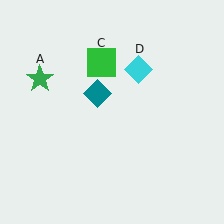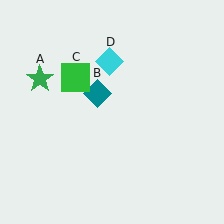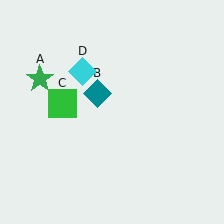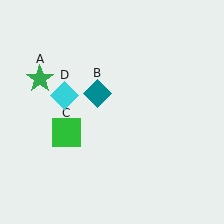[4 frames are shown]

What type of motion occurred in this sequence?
The green square (object C), cyan diamond (object D) rotated counterclockwise around the center of the scene.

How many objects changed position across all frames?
2 objects changed position: green square (object C), cyan diamond (object D).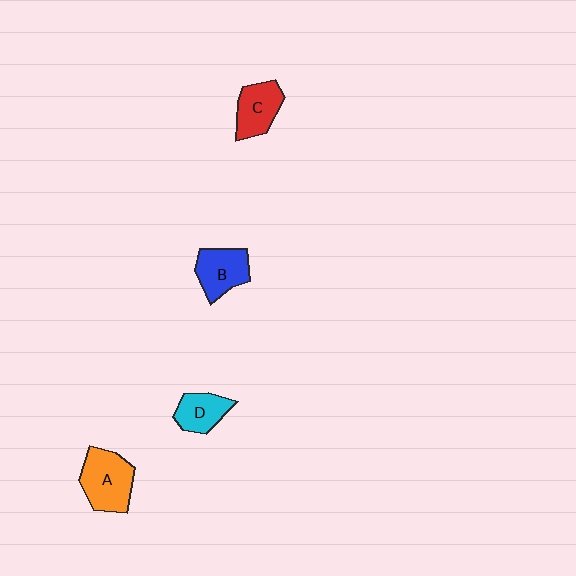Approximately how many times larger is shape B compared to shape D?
Approximately 1.2 times.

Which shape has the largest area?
Shape A (orange).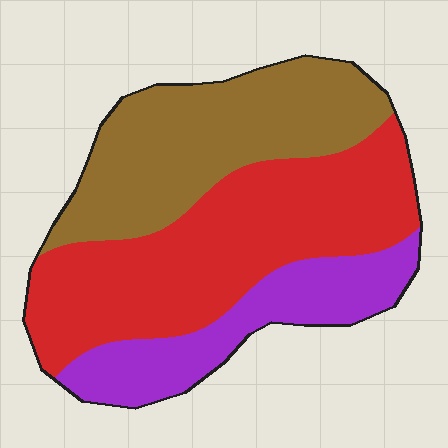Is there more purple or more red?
Red.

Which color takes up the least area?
Purple, at roughly 20%.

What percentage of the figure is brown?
Brown takes up about one third (1/3) of the figure.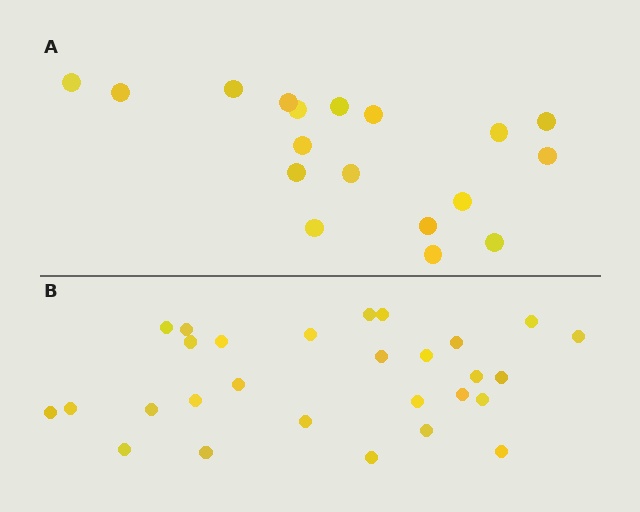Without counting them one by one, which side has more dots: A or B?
Region B (the bottom region) has more dots.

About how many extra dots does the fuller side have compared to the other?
Region B has roughly 10 or so more dots than region A.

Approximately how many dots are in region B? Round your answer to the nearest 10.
About 30 dots. (The exact count is 28, which rounds to 30.)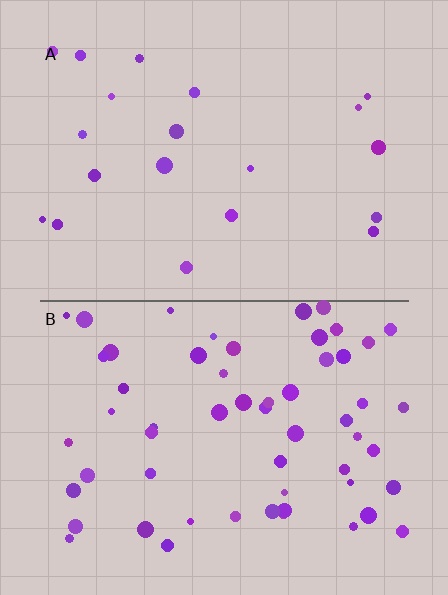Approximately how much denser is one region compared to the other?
Approximately 2.8× — region B over region A.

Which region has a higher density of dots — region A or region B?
B (the bottom).